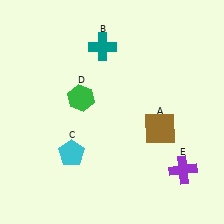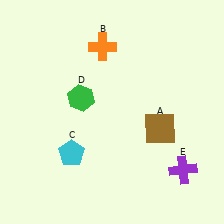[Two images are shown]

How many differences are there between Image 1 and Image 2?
There is 1 difference between the two images.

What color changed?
The cross (B) changed from teal in Image 1 to orange in Image 2.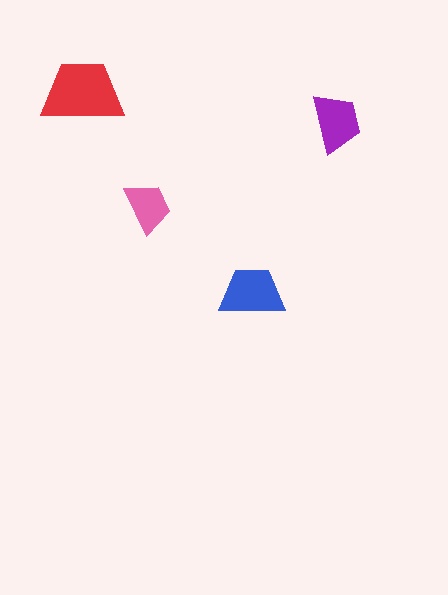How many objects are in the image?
There are 4 objects in the image.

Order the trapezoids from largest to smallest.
the red one, the blue one, the purple one, the pink one.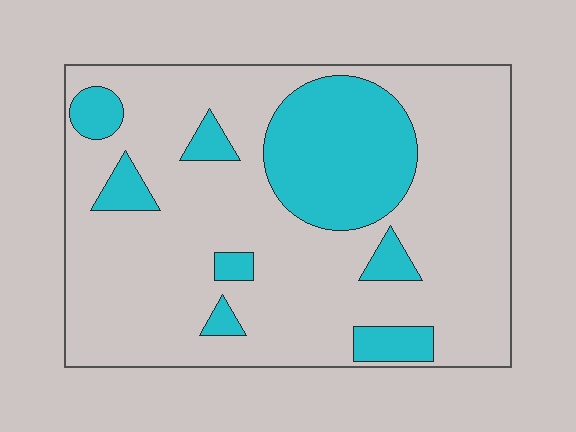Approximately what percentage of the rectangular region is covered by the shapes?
Approximately 25%.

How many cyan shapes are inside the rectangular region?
8.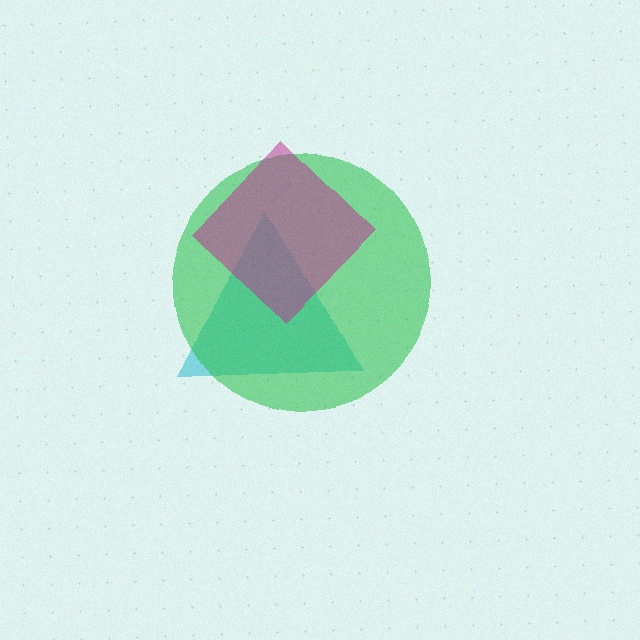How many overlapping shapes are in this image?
There are 3 overlapping shapes in the image.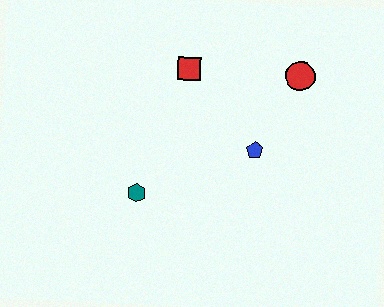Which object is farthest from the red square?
The teal hexagon is farthest from the red square.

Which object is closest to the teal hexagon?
The blue pentagon is closest to the teal hexagon.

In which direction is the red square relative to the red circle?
The red square is to the left of the red circle.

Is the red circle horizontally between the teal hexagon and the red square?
No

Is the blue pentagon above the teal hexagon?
Yes